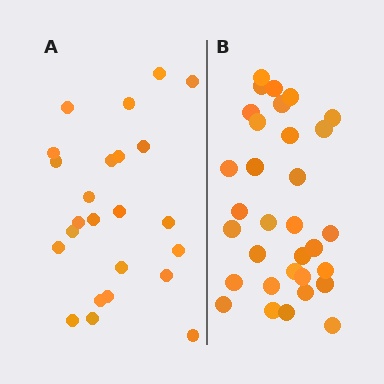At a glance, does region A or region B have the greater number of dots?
Region B (the right region) has more dots.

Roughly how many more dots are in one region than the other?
Region B has roughly 8 or so more dots than region A.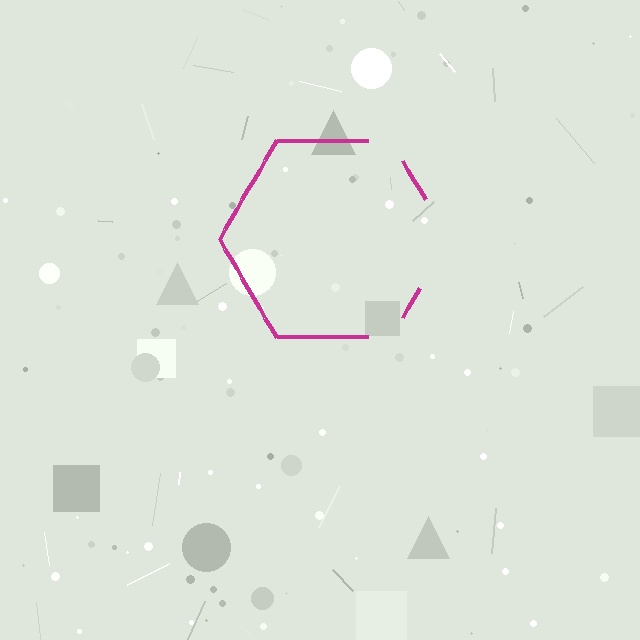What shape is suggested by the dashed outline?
The dashed outline suggests a hexagon.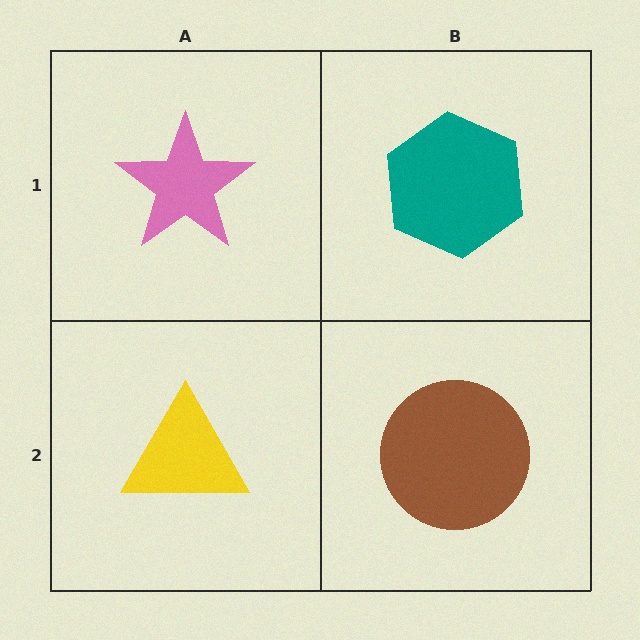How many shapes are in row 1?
2 shapes.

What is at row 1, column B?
A teal hexagon.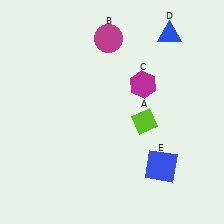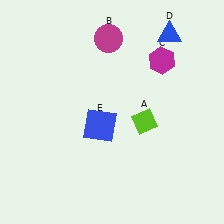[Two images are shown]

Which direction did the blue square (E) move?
The blue square (E) moved left.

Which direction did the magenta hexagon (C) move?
The magenta hexagon (C) moved up.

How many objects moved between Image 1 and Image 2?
2 objects moved between the two images.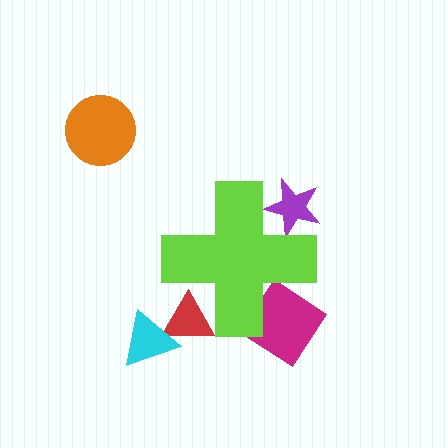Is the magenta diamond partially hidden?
Yes, the magenta diamond is partially hidden behind the lime cross.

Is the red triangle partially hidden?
Yes, the red triangle is partially hidden behind the lime cross.